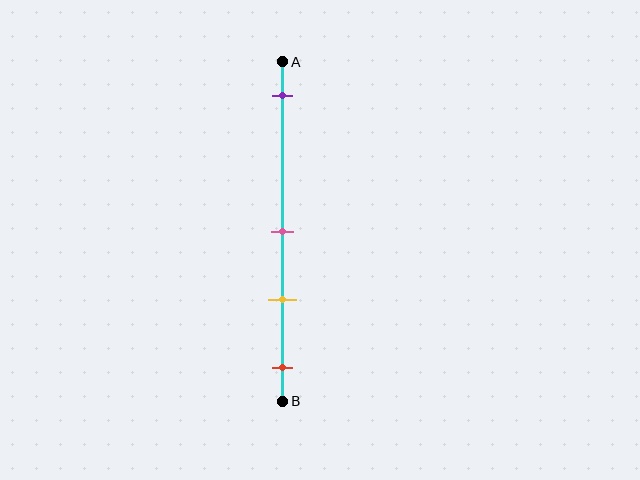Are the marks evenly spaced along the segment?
No, the marks are not evenly spaced.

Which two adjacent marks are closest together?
The pink and yellow marks are the closest adjacent pair.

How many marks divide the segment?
There are 4 marks dividing the segment.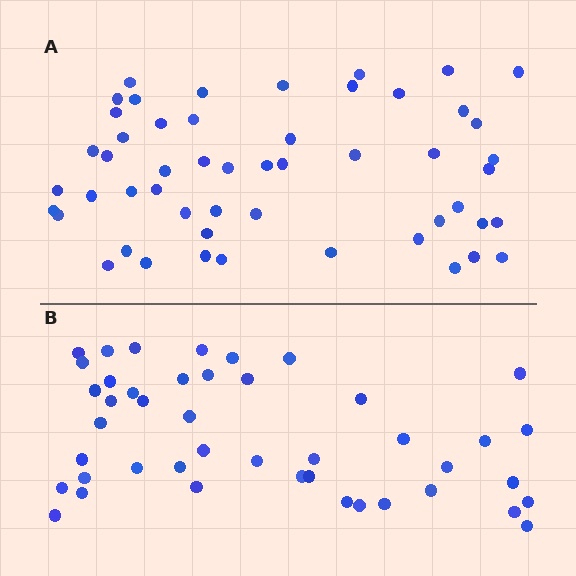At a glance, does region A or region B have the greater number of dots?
Region A (the top region) has more dots.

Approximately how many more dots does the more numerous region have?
Region A has roughly 8 or so more dots than region B.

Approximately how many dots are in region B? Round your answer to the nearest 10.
About 40 dots. (The exact count is 44, which rounds to 40.)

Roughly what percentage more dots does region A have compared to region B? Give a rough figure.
About 20% more.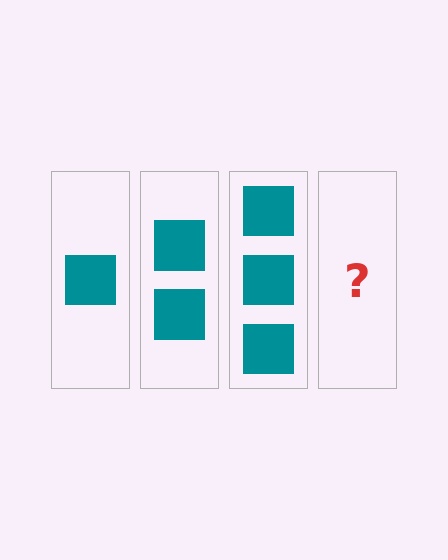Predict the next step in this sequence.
The next step is 4 squares.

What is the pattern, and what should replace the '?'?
The pattern is that each step adds one more square. The '?' should be 4 squares.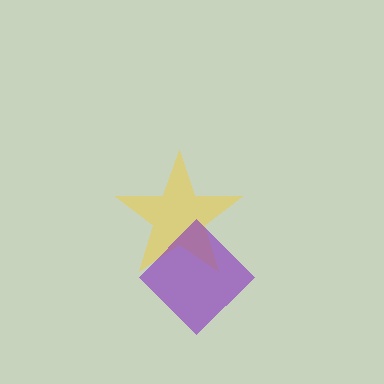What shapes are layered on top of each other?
The layered shapes are: a yellow star, a purple diamond.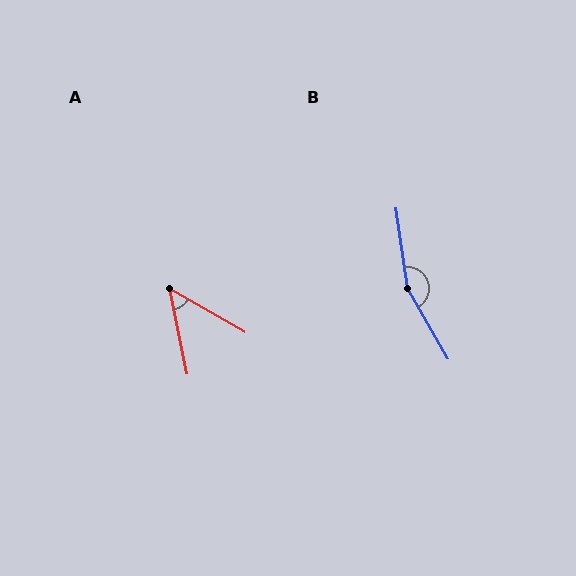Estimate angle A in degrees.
Approximately 48 degrees.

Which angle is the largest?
B, at approximately 158 degrees.